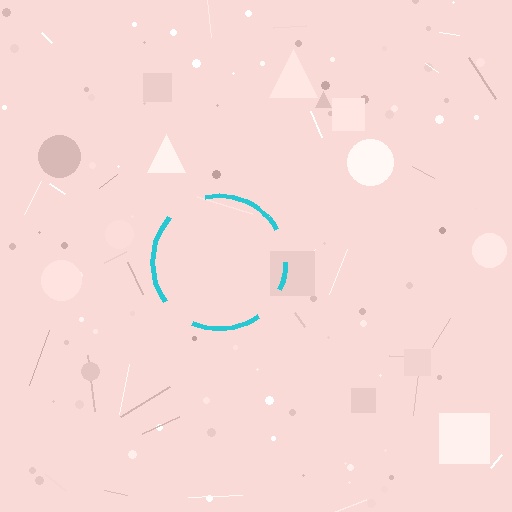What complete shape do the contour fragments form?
The contour fragments form a circle.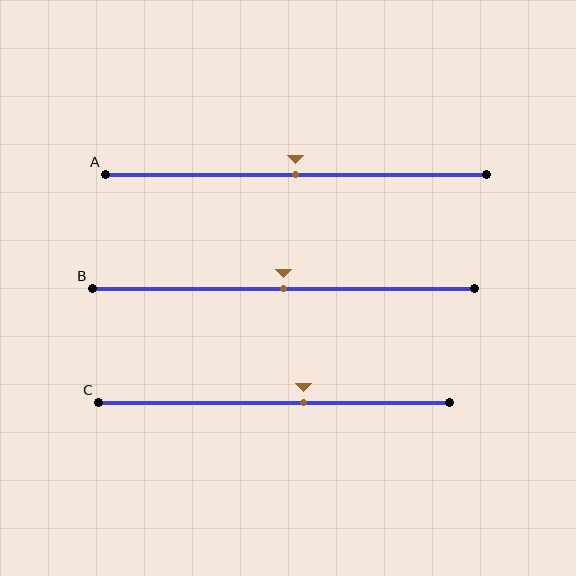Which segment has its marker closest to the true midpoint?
Segment A has its marker closest to the true midpoint.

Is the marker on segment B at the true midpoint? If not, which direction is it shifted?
Yes, the marker on segment B is at the true midpoint.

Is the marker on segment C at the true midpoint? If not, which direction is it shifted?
No, the marker on segment C is shifted to the right by about 8% of the segment length.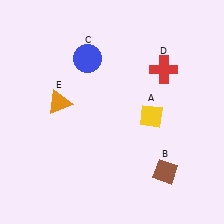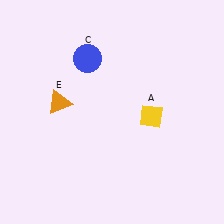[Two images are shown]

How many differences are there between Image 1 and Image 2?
There are 2 differences between the two images.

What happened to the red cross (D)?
The red cross (D) was removed in Image 2. It was in the top-right area of Image 1.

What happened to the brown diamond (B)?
The brown diamond (B) was removed in Image 2. It was in the bottom-right area of Image 1.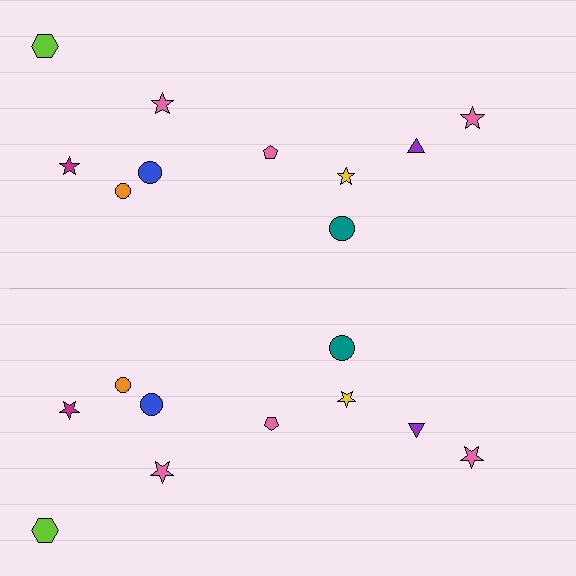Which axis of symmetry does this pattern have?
The pattern has a horizontal axis of symmetry running through the center of the image.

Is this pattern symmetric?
Yes, this pattern has bilateral (reflection) symmetry.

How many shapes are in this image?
There are 20 shapes in this image.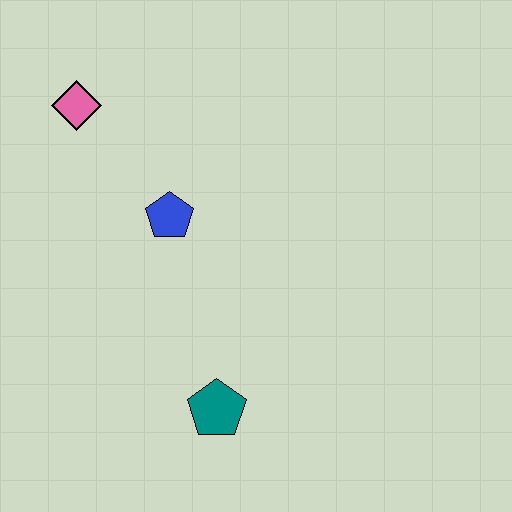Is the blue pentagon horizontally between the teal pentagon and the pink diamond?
Yes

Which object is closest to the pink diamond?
The blue pentagon is closest to the pink diamond.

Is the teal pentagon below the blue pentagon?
Yes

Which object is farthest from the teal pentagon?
The pink diamond is farthest from the teal pentagon.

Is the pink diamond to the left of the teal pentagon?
Yes